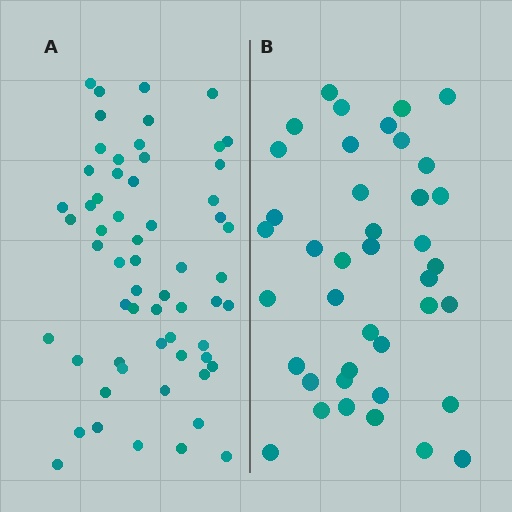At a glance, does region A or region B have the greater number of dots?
Region A (the left region) has more dots.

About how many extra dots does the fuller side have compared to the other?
Region A has approximately 20 more dots than region B.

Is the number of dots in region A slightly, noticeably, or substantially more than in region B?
Region A has substantially more. The ratio is roughly 1.5 to 1.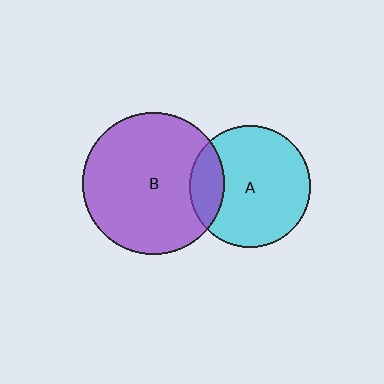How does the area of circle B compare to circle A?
Approximately 1.4 times.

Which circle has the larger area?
Circle B (purple).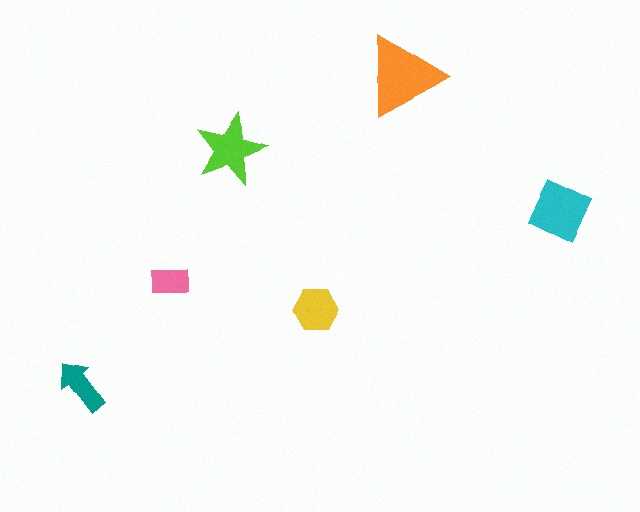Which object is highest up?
The orange triangle is topmost.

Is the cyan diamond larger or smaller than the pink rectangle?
Larger.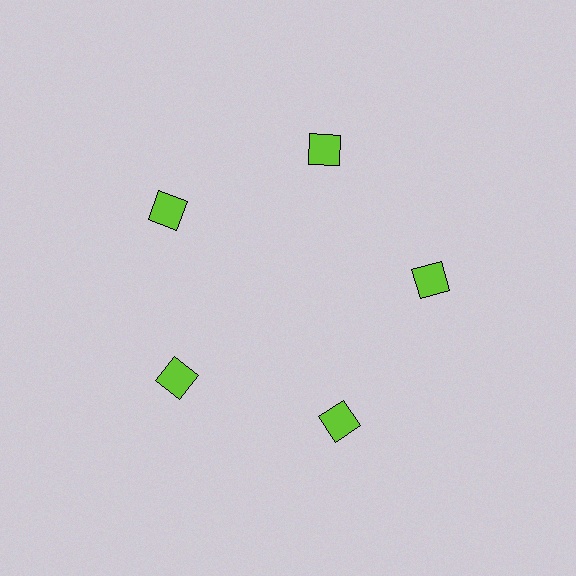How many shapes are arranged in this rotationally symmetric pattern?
There are 5 shapes, arranged in 5 groups of 1.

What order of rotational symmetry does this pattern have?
This pattern has 5-fold rotational symmetry.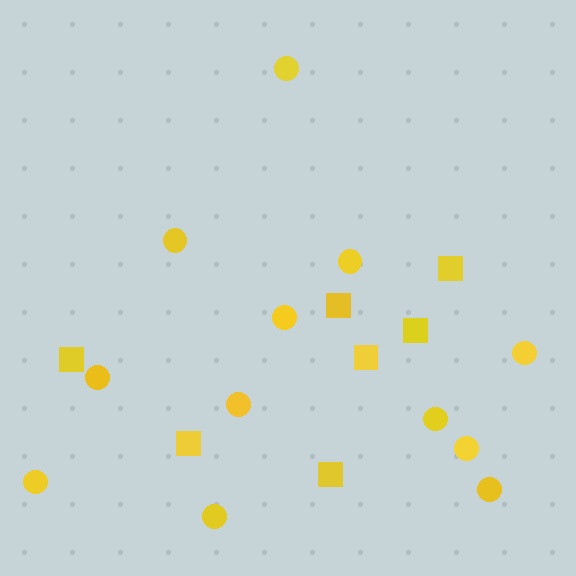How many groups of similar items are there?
There are 2 groups: one group of squares (7) and one group of circles (12).